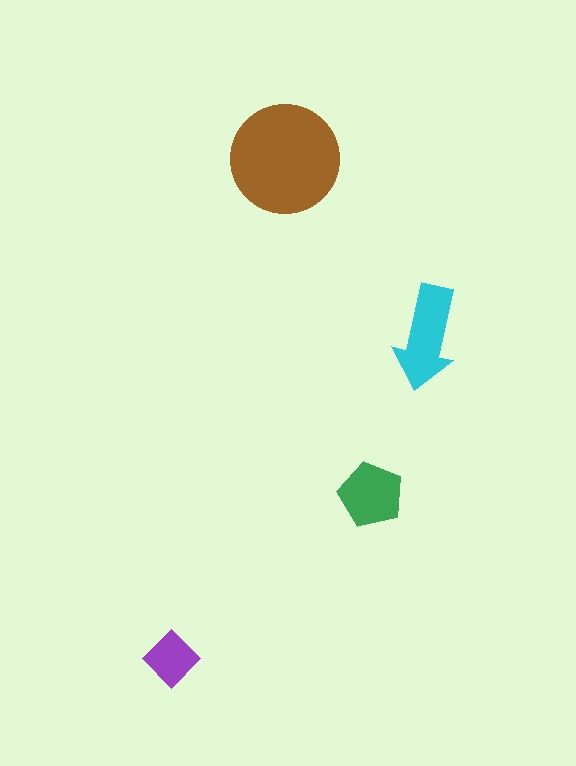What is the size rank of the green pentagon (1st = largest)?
3rd.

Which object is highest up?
The brown circle is topmost.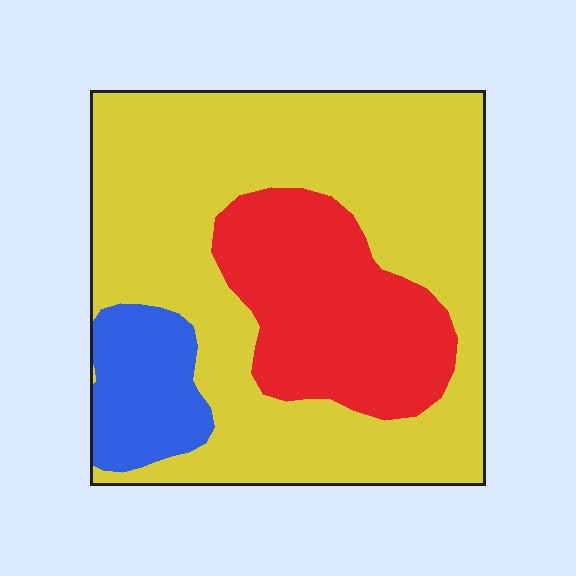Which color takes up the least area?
Blue, at roughly 10%.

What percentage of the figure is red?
Red covers around 25% of the figure.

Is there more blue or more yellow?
Yellow.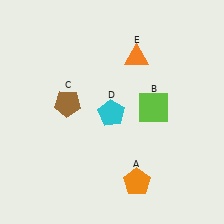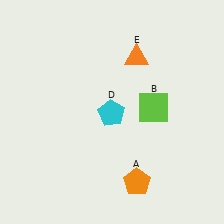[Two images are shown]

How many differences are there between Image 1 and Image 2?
There is 1 difference between the two images.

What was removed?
The brown pentagon (C) was removed in Image 2.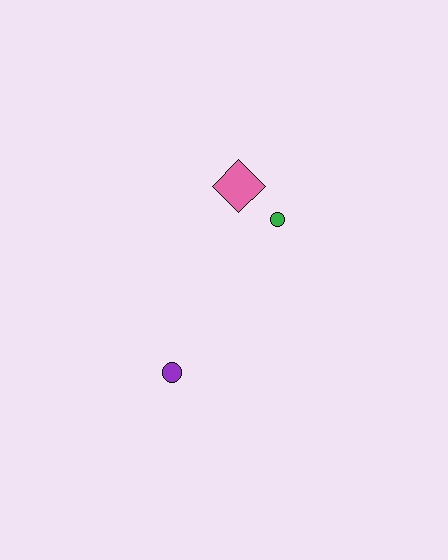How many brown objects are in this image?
There are no brown objects.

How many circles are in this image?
There are 2 circles.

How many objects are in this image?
There are 3 objects.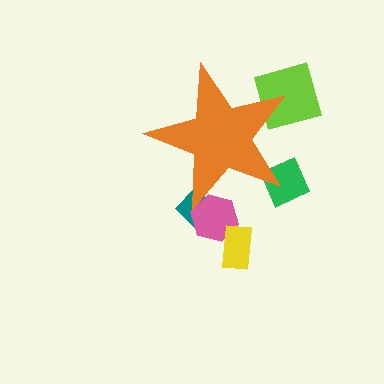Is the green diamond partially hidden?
Yes, the green diamond is partially hidden behind the orange star.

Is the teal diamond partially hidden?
Yes, the teal diamond is partially hidden behind the orange star.